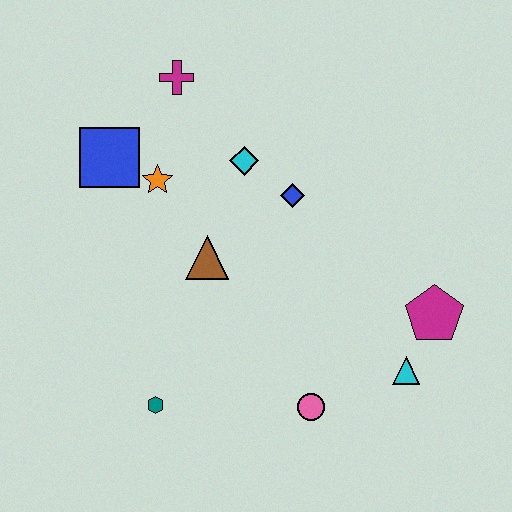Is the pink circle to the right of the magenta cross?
Yes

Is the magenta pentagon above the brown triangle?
No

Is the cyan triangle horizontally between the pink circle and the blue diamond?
No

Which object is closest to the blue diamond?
The cyan diamond is closest to the blue diamond.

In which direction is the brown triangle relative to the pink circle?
The brown triangle is above the pink circle.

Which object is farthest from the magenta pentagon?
The blue square is farthest from the magenta pentagon.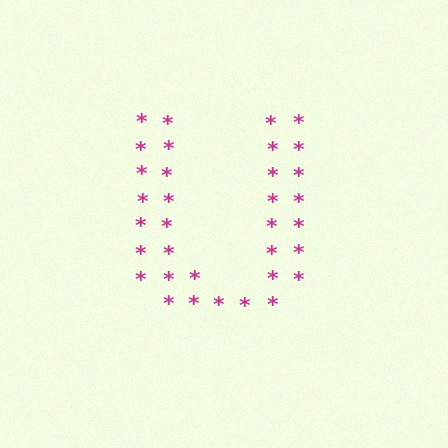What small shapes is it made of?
It is made of small asterisks.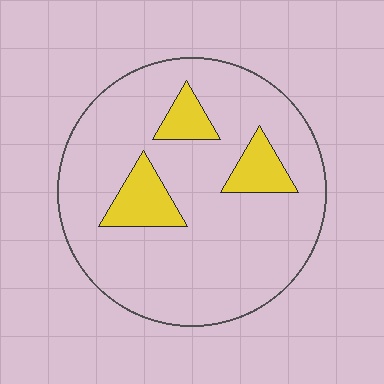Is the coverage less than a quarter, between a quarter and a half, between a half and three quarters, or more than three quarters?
Less than a quarter.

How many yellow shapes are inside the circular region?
3.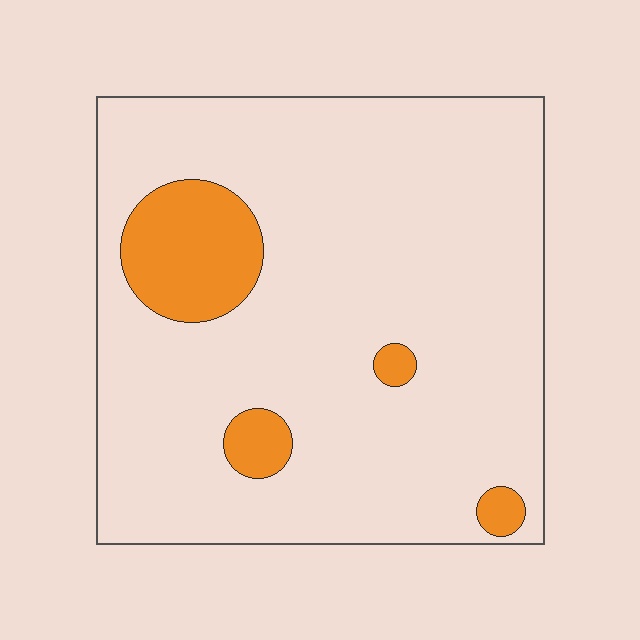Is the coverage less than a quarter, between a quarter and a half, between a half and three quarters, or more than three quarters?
Less than a quarter.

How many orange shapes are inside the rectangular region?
4.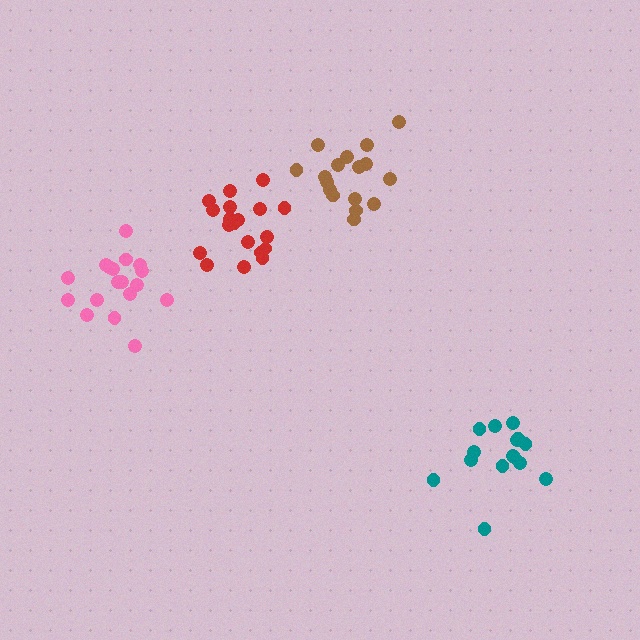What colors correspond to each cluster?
The clusters are colored: pink, red, teal, brown.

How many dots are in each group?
Group 1: 18 dots, Group 2: 19 dots, Group 3: 15 dots, Group 4: 17 dots (69 total).